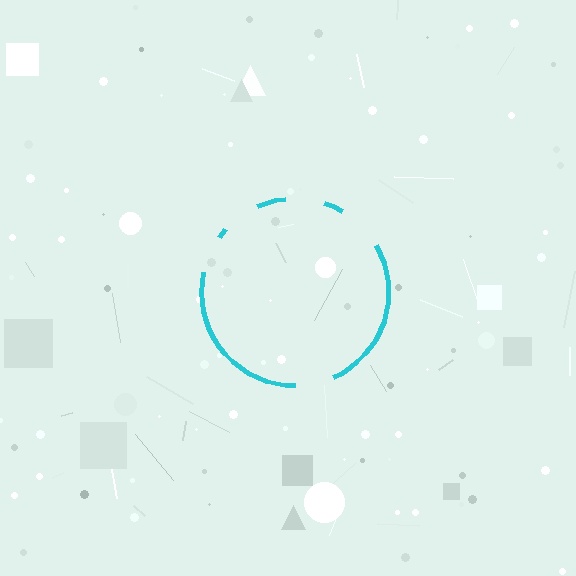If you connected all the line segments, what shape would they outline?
They would outline a circle.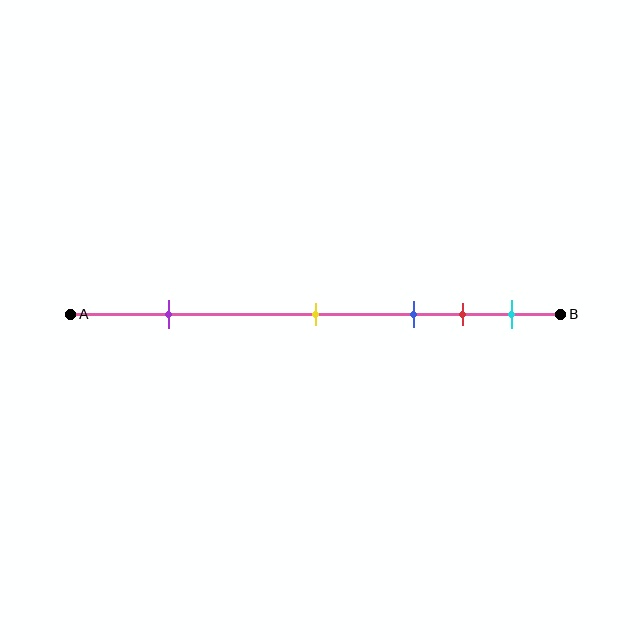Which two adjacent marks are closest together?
The red and cyan marks are the closest adjacent pair.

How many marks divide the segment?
There are 5 marks dividing the segment.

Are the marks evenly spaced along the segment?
No, the marks are not evenly spaced.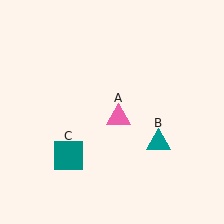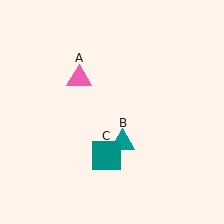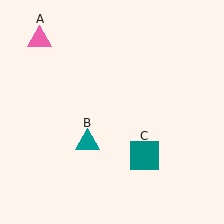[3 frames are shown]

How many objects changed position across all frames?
3 objects changed position: pink triangle (object A), teal triangle (object B), teal square (object C).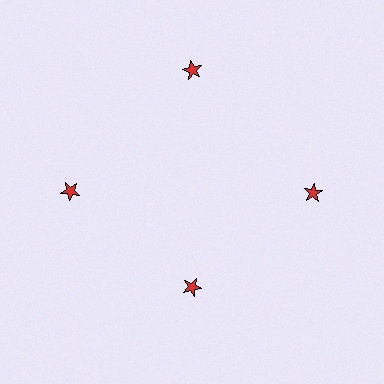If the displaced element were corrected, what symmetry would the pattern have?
It would have 4-fold rotational symmetry — the pattern would map onto itself every 90 degrees.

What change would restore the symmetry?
The symmetry would be restored by moving it outward, back onto the ring so that all 4 stars sit at equal angles and equal distance from the center.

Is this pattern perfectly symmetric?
No. The 4 red stars are arranged in a ring, but one element near the 6 o'clock position is pulled inward toward the center, breaking the 4-fold rotational symmetry.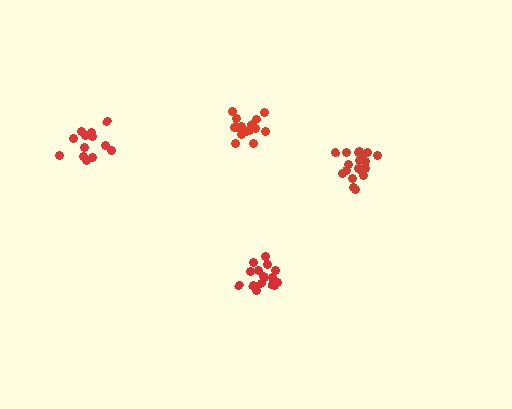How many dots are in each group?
Group 1: 16 dots, Group 2: 19 dots, Group 3: 13 dots, Group 4: 19 dots (67 total).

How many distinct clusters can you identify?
There are 4 distinct clusters.